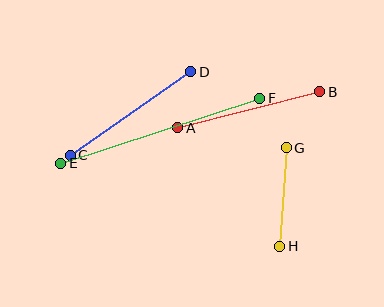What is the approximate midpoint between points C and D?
The midpoint is at approximately (131, 114) pixels.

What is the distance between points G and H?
The distance is approximately 99 pixels.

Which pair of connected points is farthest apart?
Points E and F are farthest apart.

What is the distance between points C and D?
The distance is approximately 147 pixels.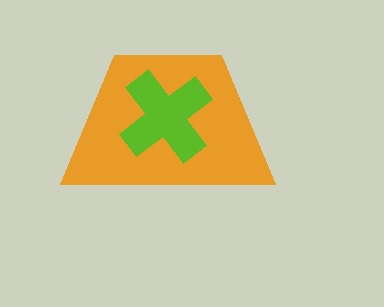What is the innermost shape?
The lime cross.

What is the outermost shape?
The orange trapezoid.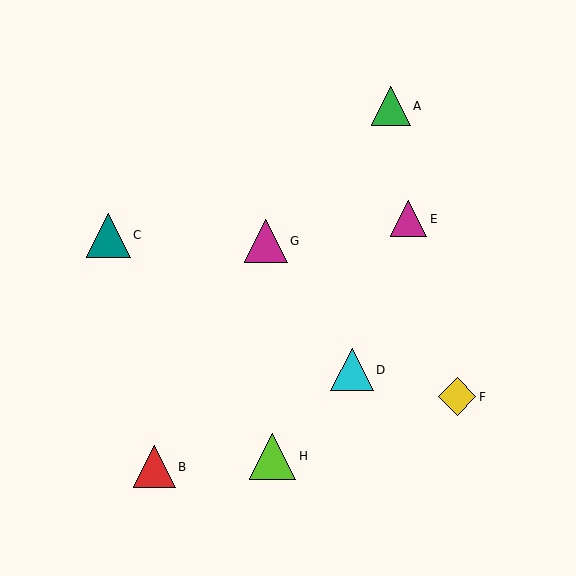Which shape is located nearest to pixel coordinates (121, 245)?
The teal triangle (labeled C) at (108, 235) is nearest to that location.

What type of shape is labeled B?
Shape B is a red triangle.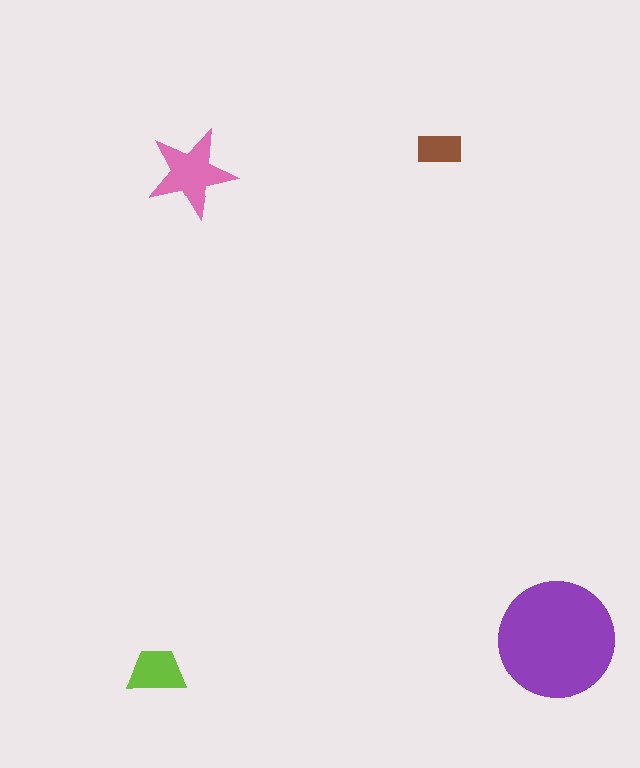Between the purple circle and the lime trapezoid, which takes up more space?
The purple circle.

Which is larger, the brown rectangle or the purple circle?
The purple circle.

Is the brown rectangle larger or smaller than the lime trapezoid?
Smaller.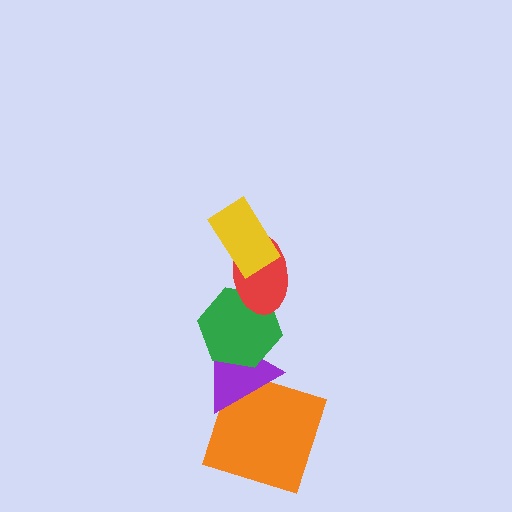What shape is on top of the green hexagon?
The red ellipse is on top of the green hexagon.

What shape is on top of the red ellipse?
The yellow rectangle is on top of the red ellipse.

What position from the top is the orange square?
The orange square is 5th from the top.